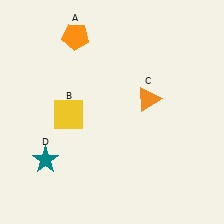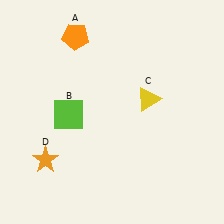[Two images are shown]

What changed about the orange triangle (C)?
In Image 1, C is orange. In Image 2, it changed to yellow.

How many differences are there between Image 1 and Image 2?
There are 3 differences between the two images.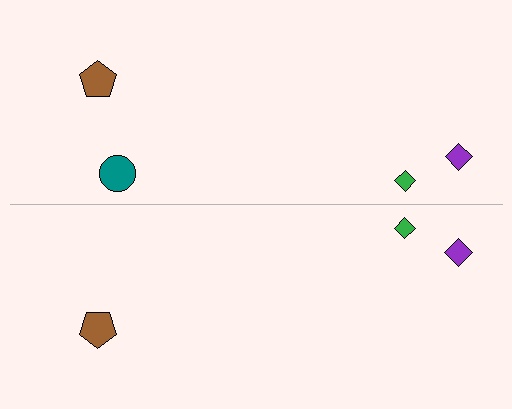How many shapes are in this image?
There are 7 shapes in this image.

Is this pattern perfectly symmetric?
No, the pattern is not perfectly symmetric. A teal circle is missing from the bottom side.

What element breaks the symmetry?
A teal circle is missing from the bottom side.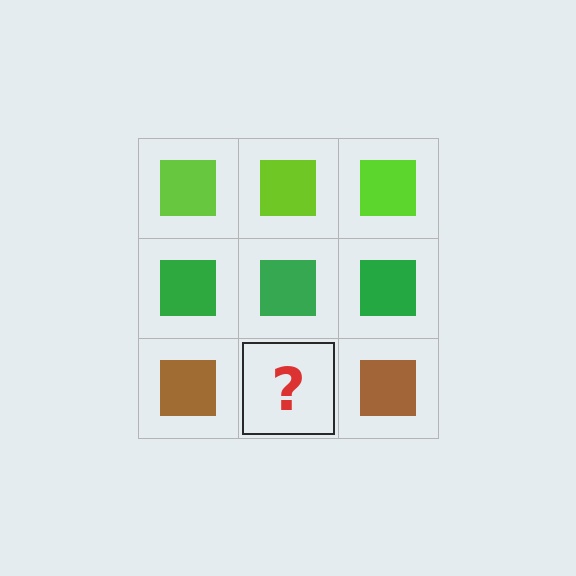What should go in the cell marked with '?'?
The missing cell should contain a brown square.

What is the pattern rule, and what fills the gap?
The rule is that each row has a consistent color. The gap should be filled with a brown square.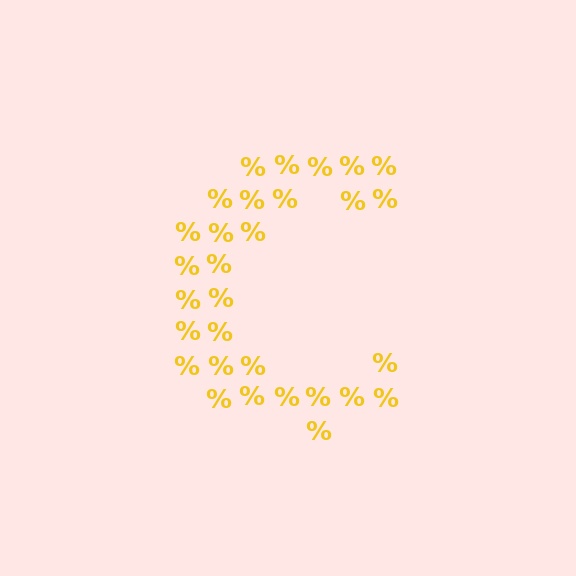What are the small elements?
The small elements are percent signs.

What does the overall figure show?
The overall figure shows the letter C.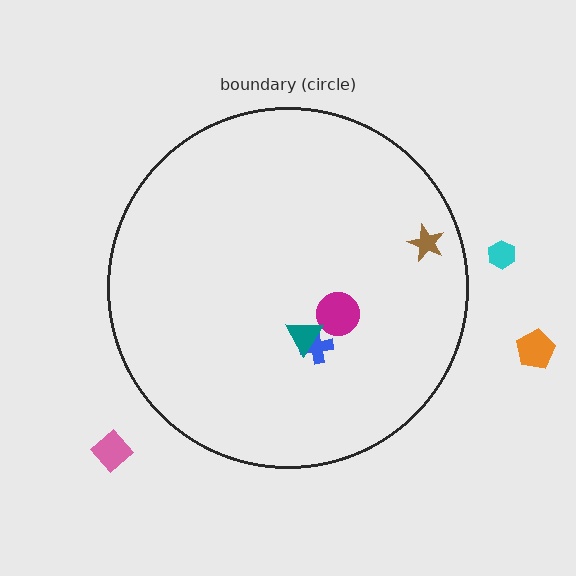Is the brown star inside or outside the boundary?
Inside.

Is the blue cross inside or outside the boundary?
Inside.